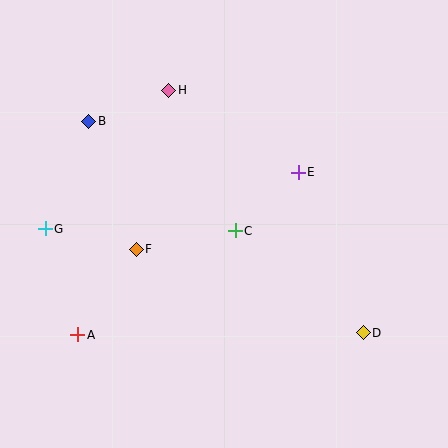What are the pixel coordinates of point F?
Point F is at (136, 249).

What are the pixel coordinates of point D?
Point D is at (363, 333).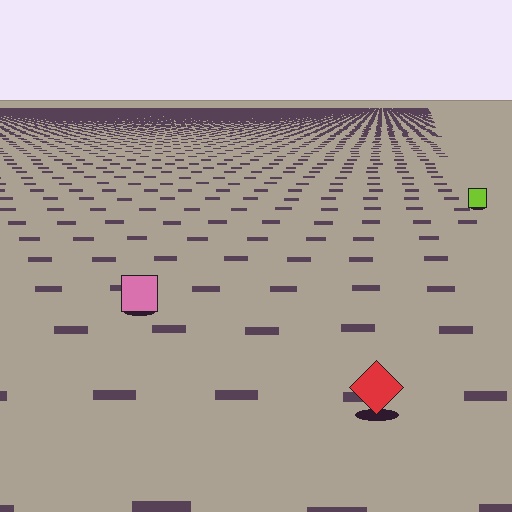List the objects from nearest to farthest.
From nearest to farthest: the red diamond, the pink square, the lime square.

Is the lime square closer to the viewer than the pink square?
No. The pink square is closer — you can tell from the texture gradient: the ground texture is coarser near it.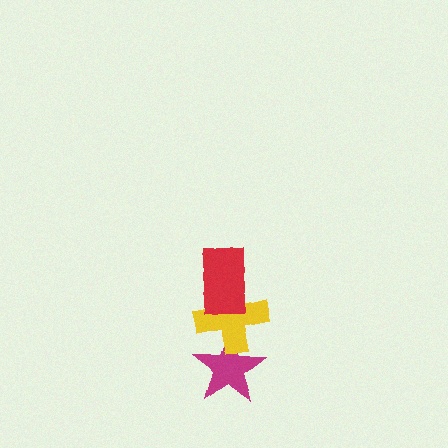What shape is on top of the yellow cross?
The red rectangle is on top of the yellow cross.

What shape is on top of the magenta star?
The yellow cross is on top of the magenta star.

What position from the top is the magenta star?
The magenta star is 3rd from the top.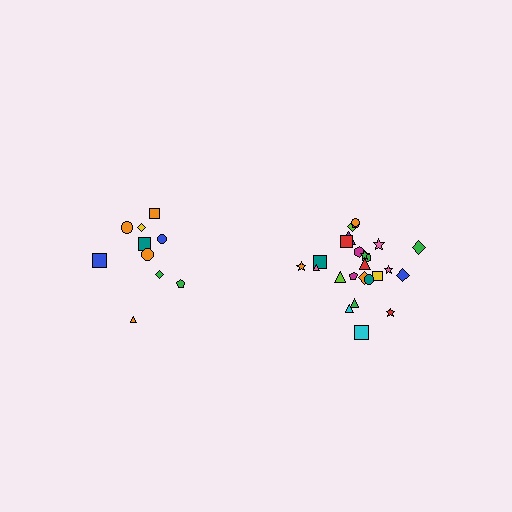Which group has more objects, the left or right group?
The right group.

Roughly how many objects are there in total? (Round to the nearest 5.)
Roughly 35 objects in total.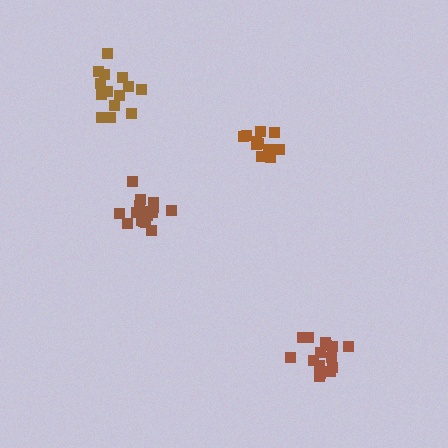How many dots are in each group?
Group 1: 16 dots, Group 2: 16 dots, Group 3: 14 dots, Group 4: 14 dots (60 total).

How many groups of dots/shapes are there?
There are 4 groups.